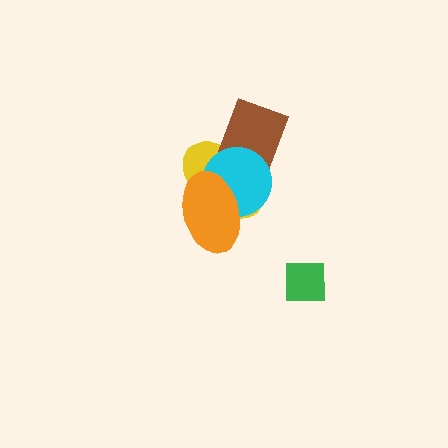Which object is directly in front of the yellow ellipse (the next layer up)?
The brown rectangle is directly in front of the yellow ellipse.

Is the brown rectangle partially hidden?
Yes, it is partially covered by another shape.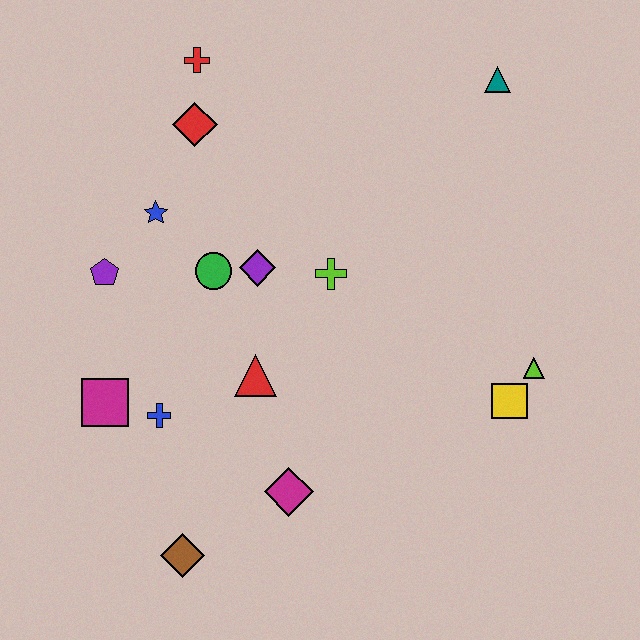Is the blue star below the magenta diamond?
No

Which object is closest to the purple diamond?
The green circle is closest to the purple diamond.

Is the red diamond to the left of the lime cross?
Yes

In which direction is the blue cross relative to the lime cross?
The blue cross is to the left of the lime cross.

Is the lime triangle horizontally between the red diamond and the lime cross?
No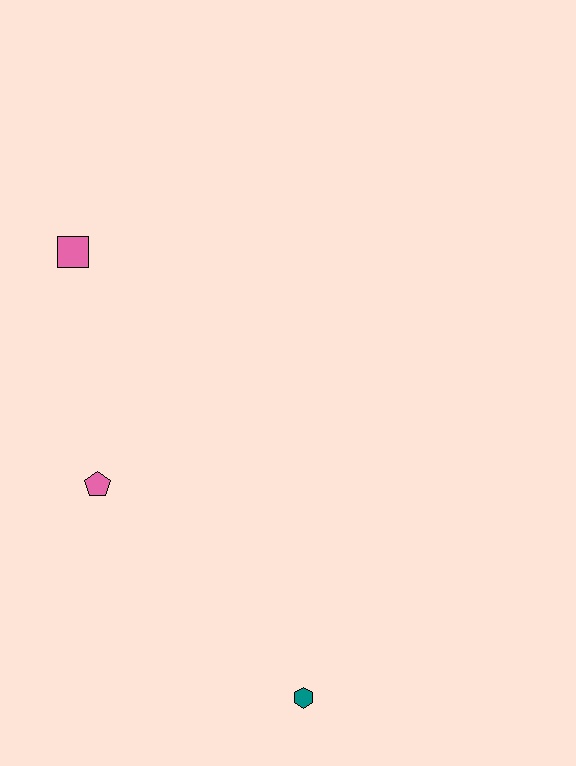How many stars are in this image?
There are no stars.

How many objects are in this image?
There are 3 objects.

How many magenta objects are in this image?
There are no magenta objects.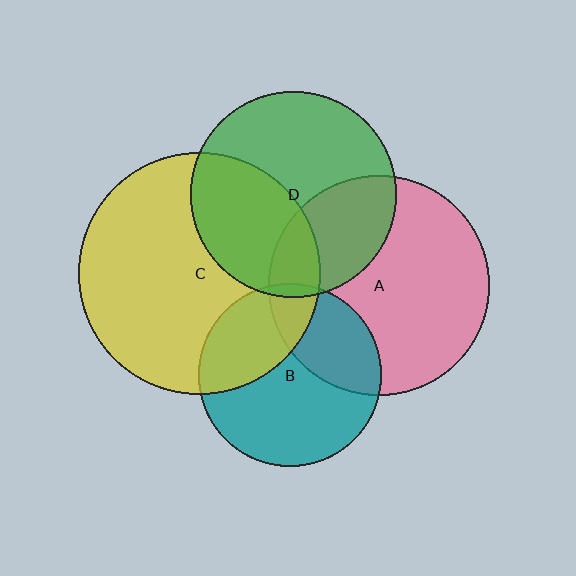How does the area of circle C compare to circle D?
Approximately 1.4 times.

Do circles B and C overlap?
Yes.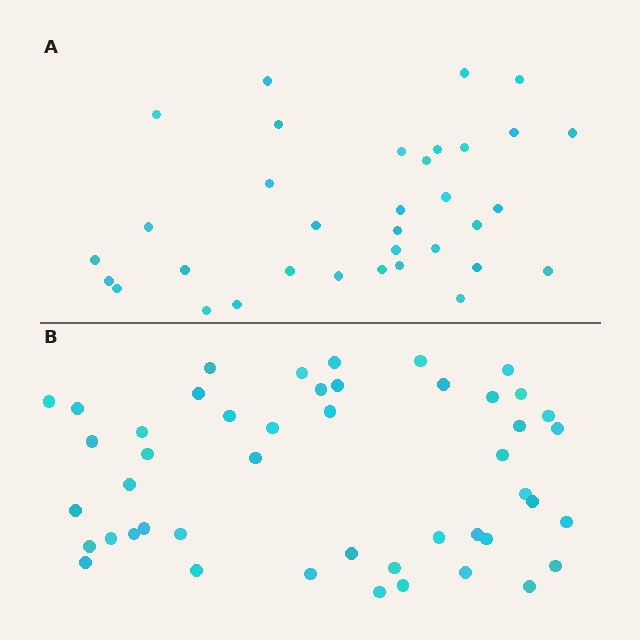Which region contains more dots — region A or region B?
Region B (the bottom region) has more dots.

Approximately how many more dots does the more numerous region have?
Region B has approximately 15 more dots than region A.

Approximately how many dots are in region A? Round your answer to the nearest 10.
About 30 dots. (The exact count is 34, which rounds to 30.)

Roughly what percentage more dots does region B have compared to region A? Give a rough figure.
About 40% more.